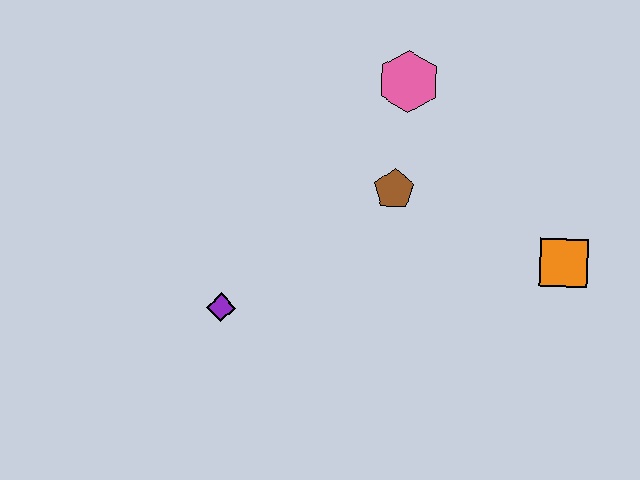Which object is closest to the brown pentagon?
The pink hexagon is closest to the brown pentagon.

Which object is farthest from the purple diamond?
The orange square is farthest from the purple diamond.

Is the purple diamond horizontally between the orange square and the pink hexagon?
No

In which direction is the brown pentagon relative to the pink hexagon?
The brown pentagon is below the pink hexagon.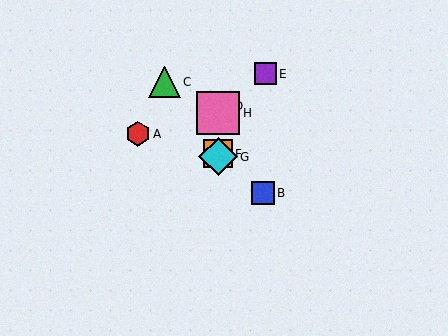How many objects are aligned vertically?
4 objects (D, F, G, H) are aligned vertically.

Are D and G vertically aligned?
Yes, both are at x≈218.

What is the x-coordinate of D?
Object D is at x≈218.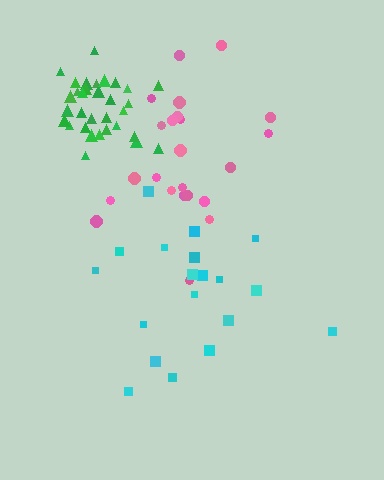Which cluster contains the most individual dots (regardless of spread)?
Green (32).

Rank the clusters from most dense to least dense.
green, pink, cyan.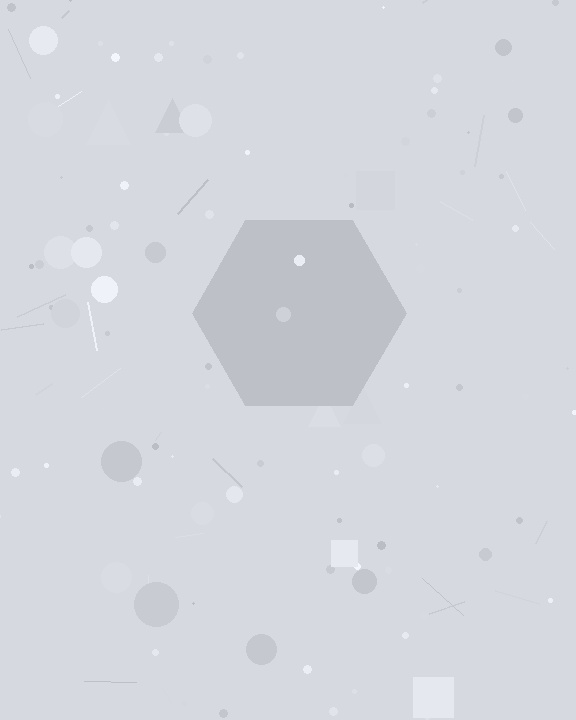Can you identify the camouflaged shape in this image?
The camouflaged shape is a hexagon.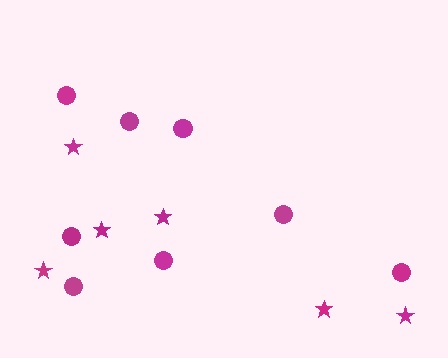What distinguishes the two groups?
There are 2 groups: one group of circles (8) and one group of stars (6).